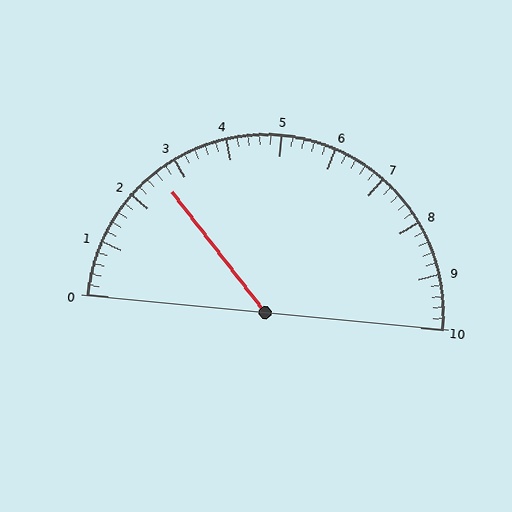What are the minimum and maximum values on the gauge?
The gauge ranges from 0 to 10.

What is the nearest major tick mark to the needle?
The nearest major tick mark is 3.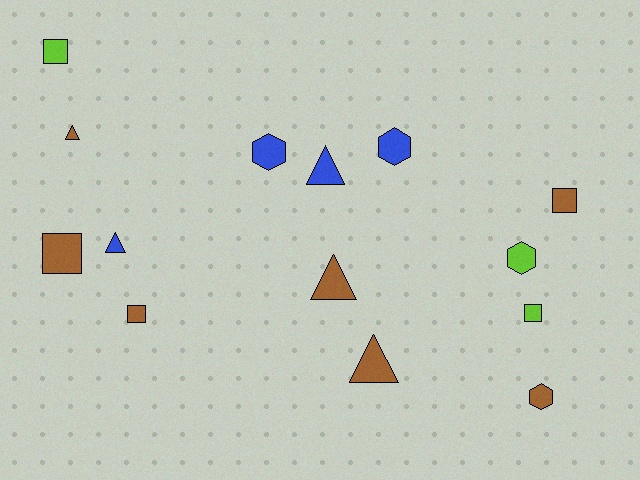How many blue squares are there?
There are no blue squares.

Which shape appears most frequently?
Triangle, with 5 objects.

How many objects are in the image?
There are 14 objects.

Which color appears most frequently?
Brown, with 7 objects.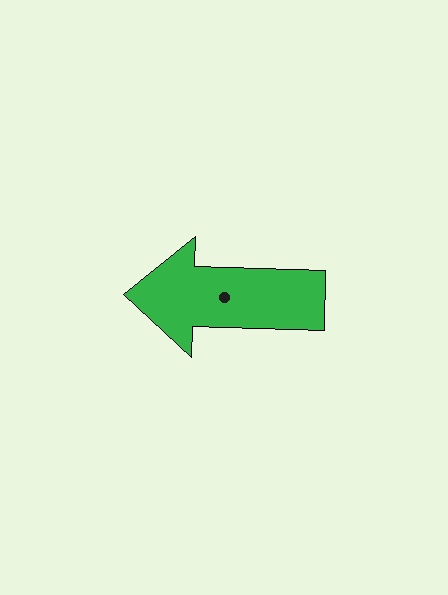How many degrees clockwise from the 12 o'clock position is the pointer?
Approximately 272 degrees.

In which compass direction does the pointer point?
West.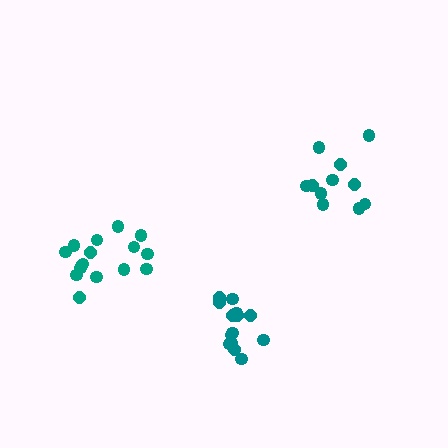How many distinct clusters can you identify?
There are 3 distinct clusters.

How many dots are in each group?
Group 1: 14 dots, Group 2: 16 dots, Group 3: 11 dots (41 total).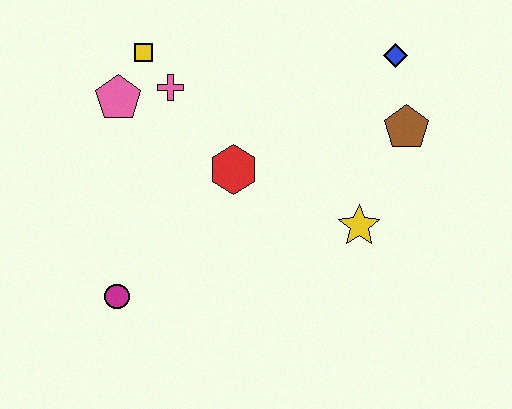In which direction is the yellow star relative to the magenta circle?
The yellow star is to the right of the magenta circle.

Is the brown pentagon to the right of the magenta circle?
Yes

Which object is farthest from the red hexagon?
The blue diamond is farthest from the red hexagon.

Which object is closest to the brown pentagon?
The blue diamond is closest to the brown pentagon.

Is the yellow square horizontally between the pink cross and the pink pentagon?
Yes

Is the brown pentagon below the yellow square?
Yes